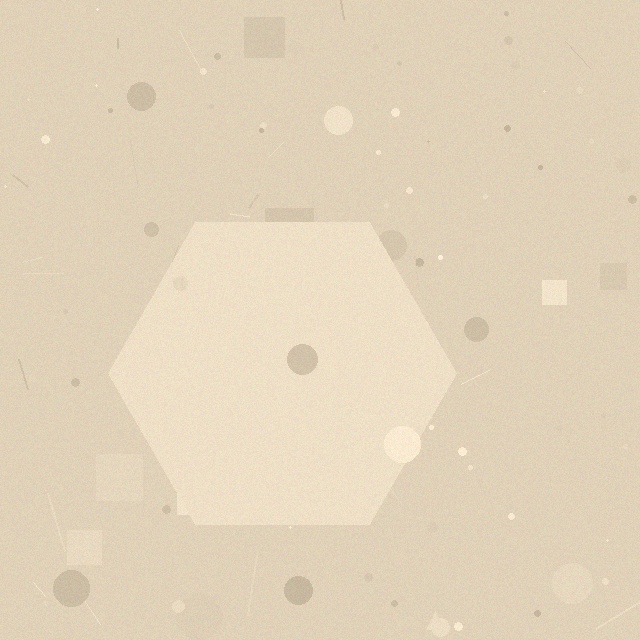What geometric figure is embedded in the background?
A hexagon is embedded in the background.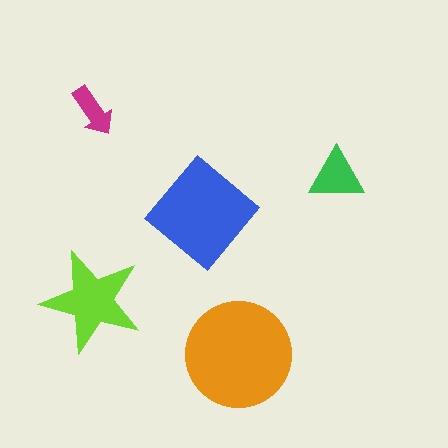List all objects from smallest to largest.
The magenta arrow, the green triangle, the lime star, the blue diamond, the orange circle.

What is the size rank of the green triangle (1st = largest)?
4th.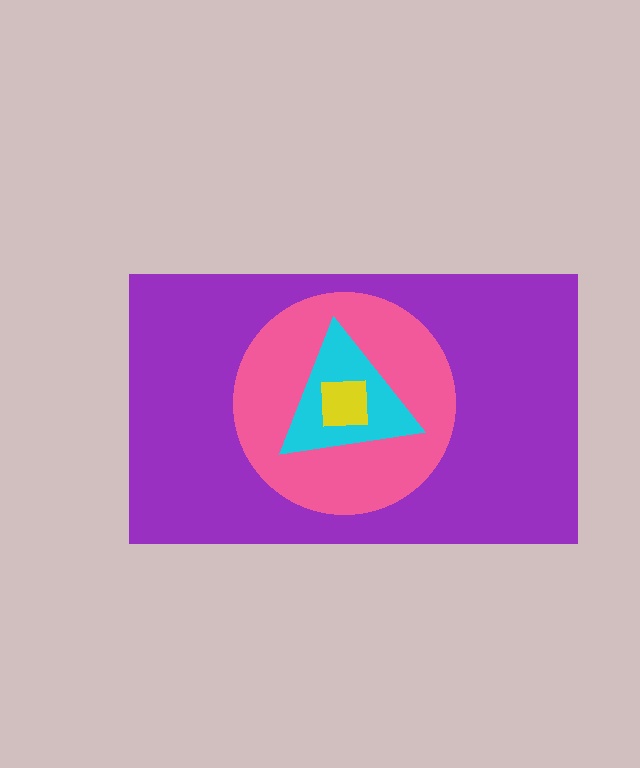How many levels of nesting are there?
4.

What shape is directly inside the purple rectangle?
The pink circle.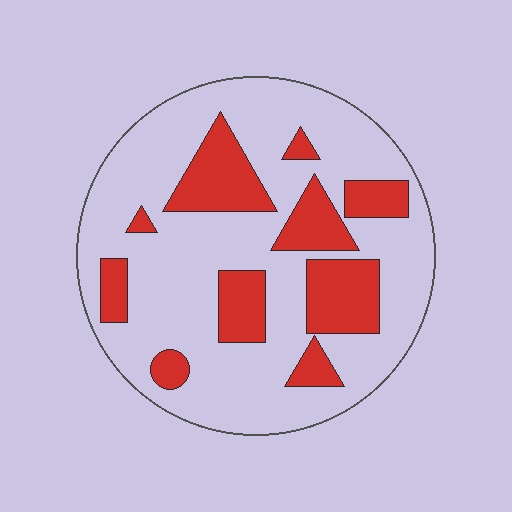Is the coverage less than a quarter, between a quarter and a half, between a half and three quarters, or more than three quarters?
Between a quarter and a half.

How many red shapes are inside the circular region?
10.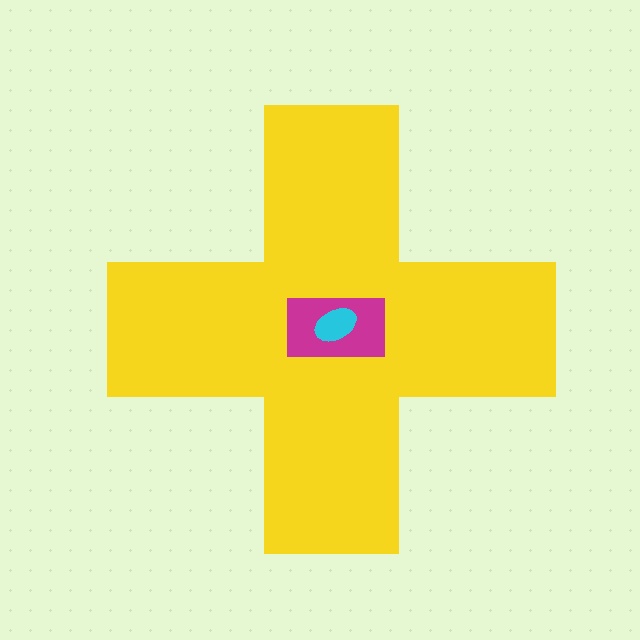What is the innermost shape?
The cyan ellipse.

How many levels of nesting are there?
3.